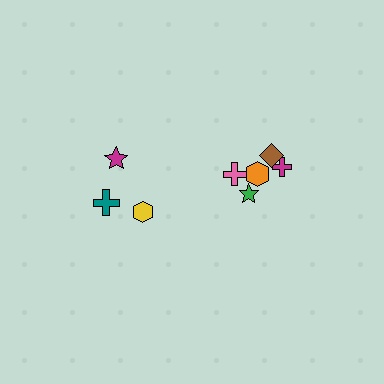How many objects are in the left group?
There are 3 objects.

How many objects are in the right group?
There are 5 objects.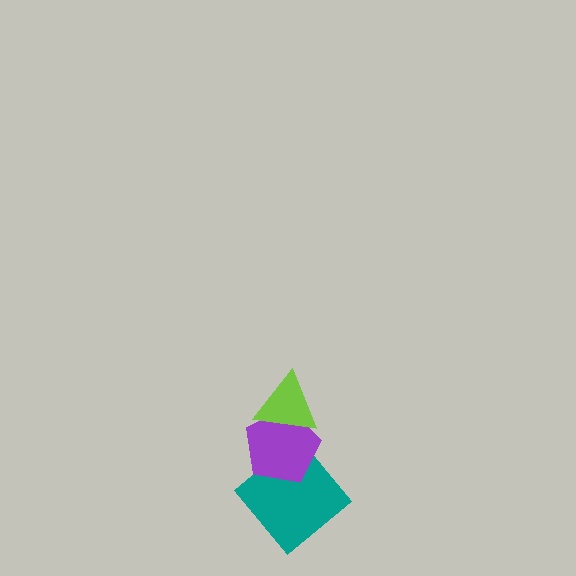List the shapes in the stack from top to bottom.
From top to bottom: the lime triangle, the purple pentagon, the teal diamond.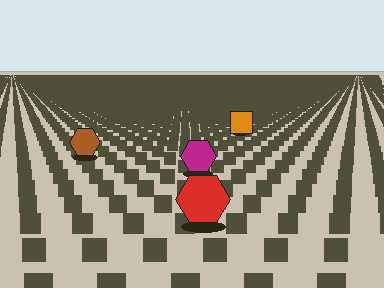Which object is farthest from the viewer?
The orange square is farthest from the viewer. It appears smaller and the ground texture around it is denser.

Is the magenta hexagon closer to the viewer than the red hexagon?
No. The red hexagon is closer — you can tell from the texture gradient: the ground texture is coarser near it.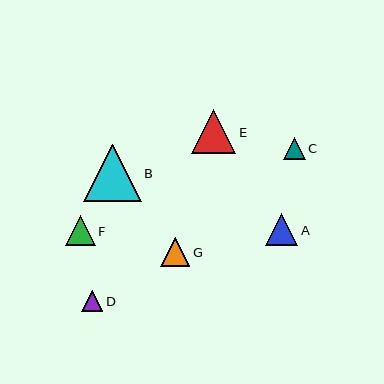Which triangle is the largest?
Triangle B is the largest with a size of approximately 57 pixels.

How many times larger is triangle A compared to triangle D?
Triangle A is approximately 1.6 times the size of triangle D.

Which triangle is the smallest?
Triangle D is the smallest with a size of approximately 21 pixels.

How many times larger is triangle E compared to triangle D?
Triangle E is approximately 2.1 times the size of triangle D.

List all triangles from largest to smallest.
From largest to smallest: B, E, A, F, G, C, D.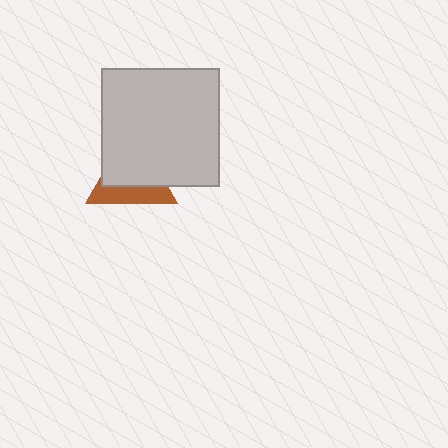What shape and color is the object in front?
The object in front is a light gray square.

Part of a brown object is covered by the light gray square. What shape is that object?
It is a triangle.